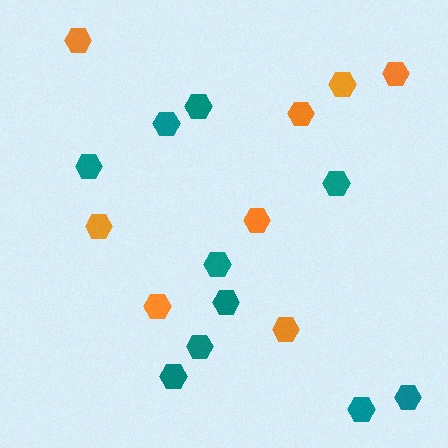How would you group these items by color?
There are 2 groups: one group of orange hexagons (8) and one group of teal hexagons (10).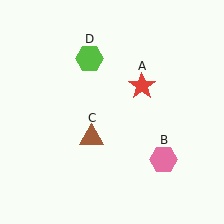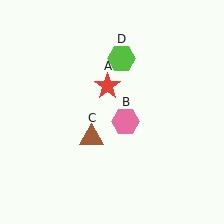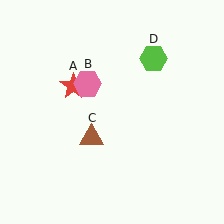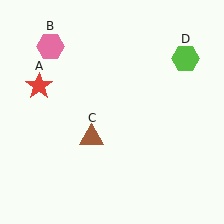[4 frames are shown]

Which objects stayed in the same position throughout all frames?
Brown triangle (object C) remained stationary.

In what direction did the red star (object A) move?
The red star (object A) moved left.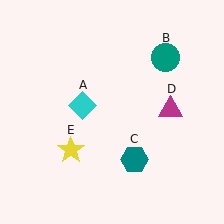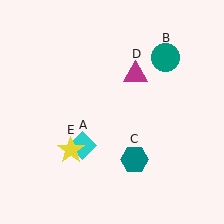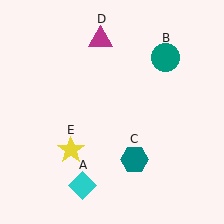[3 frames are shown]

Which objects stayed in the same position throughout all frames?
Teal circle (object B) and teal hexagon (object C) and yellow star (object E) remained stationary.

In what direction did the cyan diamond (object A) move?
The cyan diamond (object A) moved down.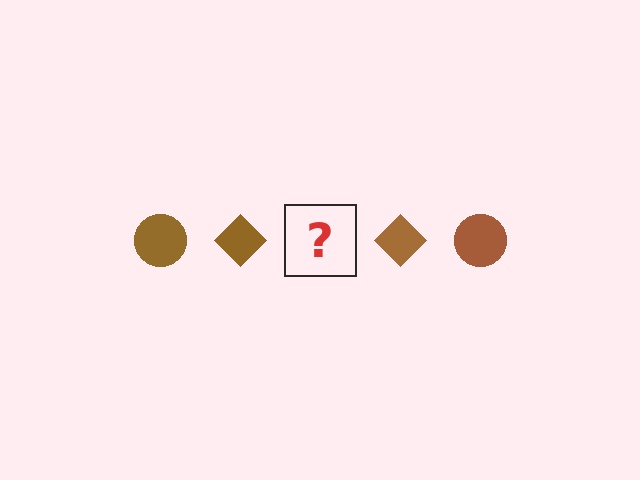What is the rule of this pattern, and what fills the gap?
The rule is that the pattern cycles through circle, diamond shapes in brown. The gap should be filled with a brown circle.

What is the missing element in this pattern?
The missing element is a brown circle.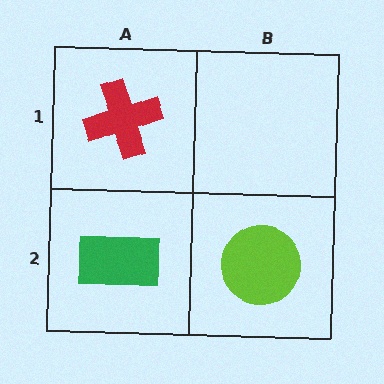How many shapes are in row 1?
1 shape.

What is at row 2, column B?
A lime circle.